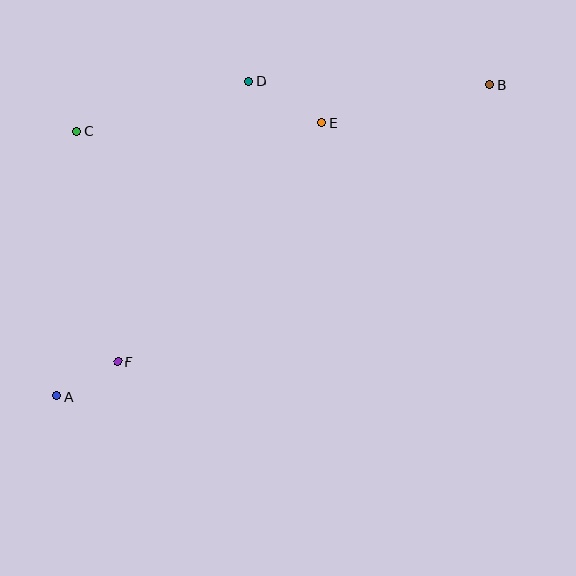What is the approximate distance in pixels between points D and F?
The distance between D and F is approximately 309 pixels.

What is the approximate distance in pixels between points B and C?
The distance between B and C is approximately 416 pixels.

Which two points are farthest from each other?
Points A and B are farthest from each other.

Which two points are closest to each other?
Points A and F are closest to each other.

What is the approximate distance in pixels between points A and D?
The distance between A and D is approximately 368 pixels.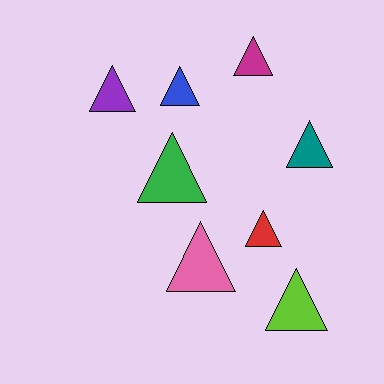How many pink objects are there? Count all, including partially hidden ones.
There is 1 pink object.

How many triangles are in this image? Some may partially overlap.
There are 8 triangles.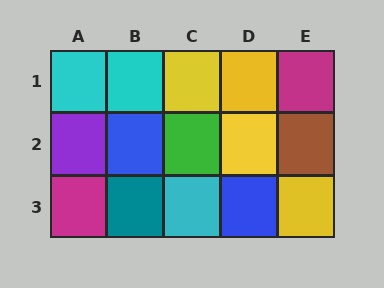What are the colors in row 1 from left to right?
Cyan, cyan, yellow, yellow, magenta.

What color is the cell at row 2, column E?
Brown.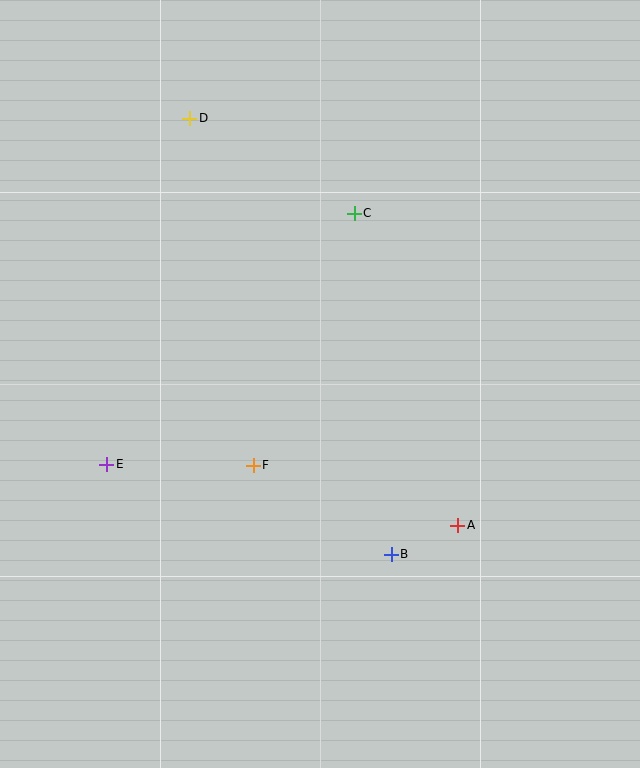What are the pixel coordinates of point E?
Point E is at (107, 464).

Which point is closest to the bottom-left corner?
Point E is closest to the bottom-left corner.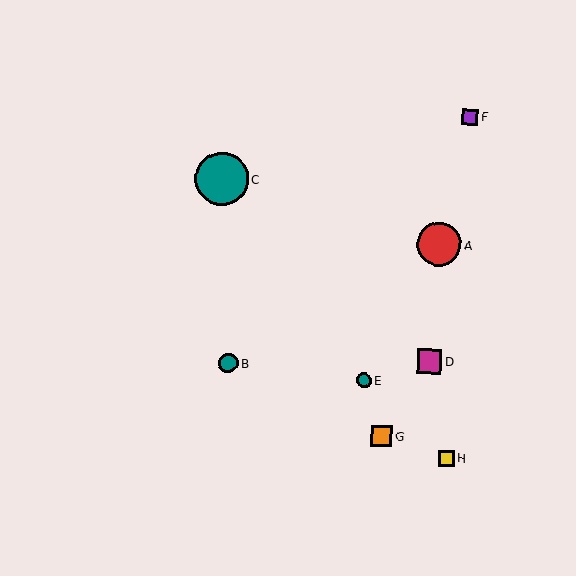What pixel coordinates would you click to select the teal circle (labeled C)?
Click at (222, 179) to select the teal circle C.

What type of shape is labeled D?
Shape D is a magenta square.